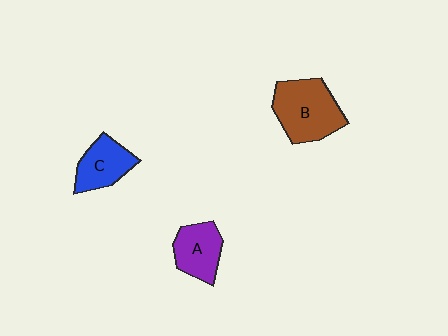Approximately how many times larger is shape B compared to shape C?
Approximately 1.5 times.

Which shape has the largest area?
Shape B (brown).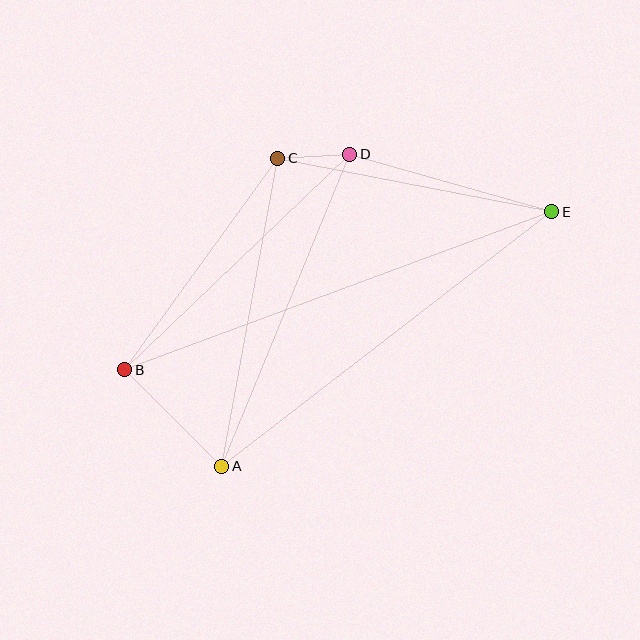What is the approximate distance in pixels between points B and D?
The distance between B and D is approximately 312 pixels.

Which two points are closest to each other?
Points C and D are closest to each other.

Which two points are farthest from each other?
Points B and E are farthest from each other.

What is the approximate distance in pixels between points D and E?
The distance between D and E is approximately 210 pixels.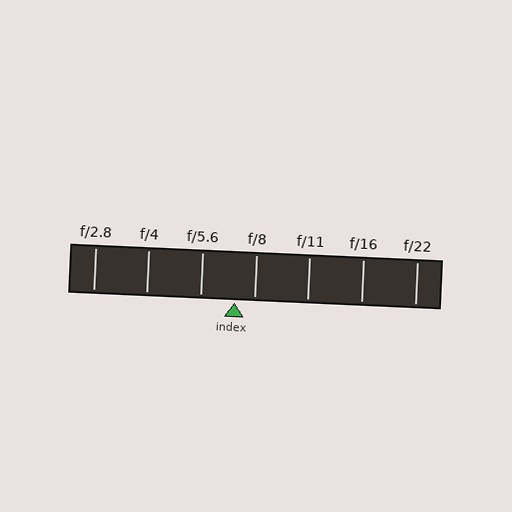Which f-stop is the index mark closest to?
The index mark is closest to f/8.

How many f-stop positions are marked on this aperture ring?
There are 7 f-stop positions marked.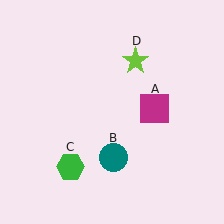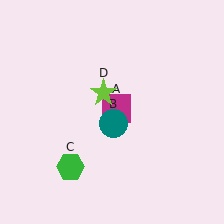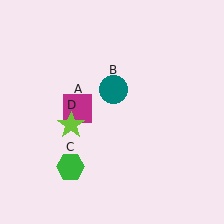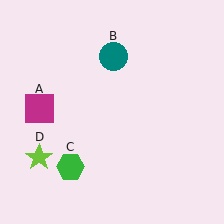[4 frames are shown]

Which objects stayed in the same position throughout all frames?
Green hexagon (object C) remained stationary.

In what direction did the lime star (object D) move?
The lime star (object D) moved down and to the left.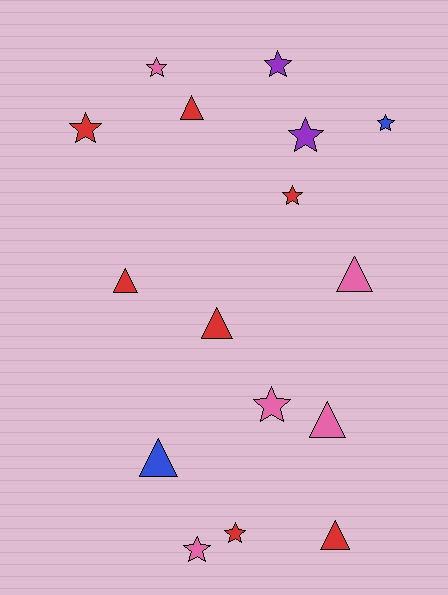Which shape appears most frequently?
Star, with 9 objects.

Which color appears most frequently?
Red, with 7 objects.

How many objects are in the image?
There are 16 objects.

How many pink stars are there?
There are 3 pink stars.